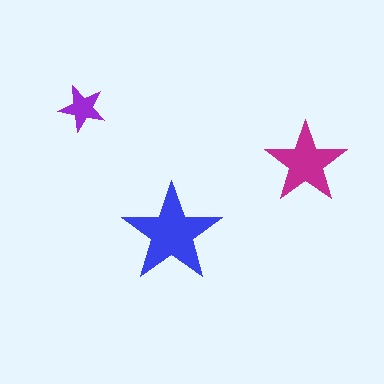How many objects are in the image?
There are 3 objects in the image.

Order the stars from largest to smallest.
the blue one, the magenta one, the purple one.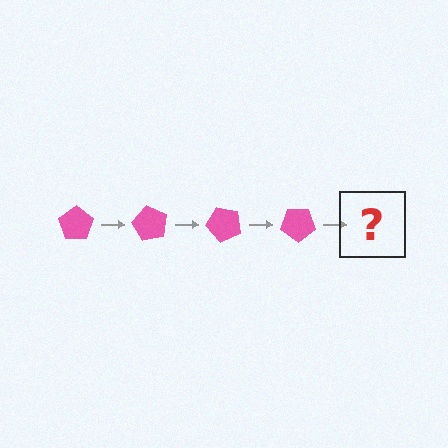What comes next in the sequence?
The next element should be a pink pentagon rotated 240 degrees.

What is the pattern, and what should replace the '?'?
The pattern is that the pentagon rotates 60 degrees each step. The '?' should be a pink pentagon rotated 240 degrees.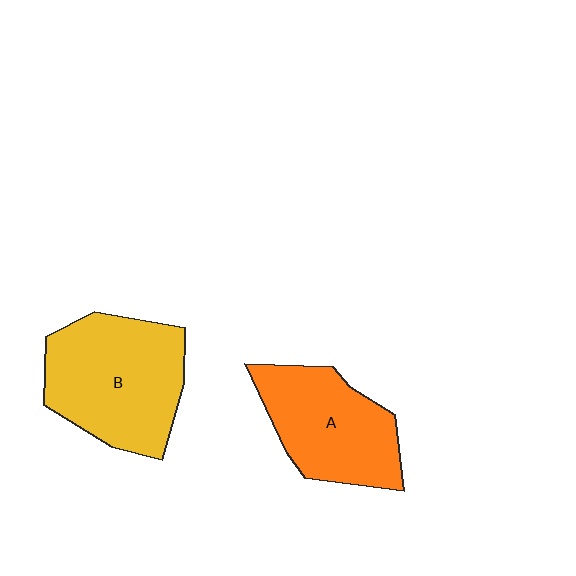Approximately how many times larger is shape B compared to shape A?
Approximately 1.2 times.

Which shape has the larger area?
Shape B (yellow).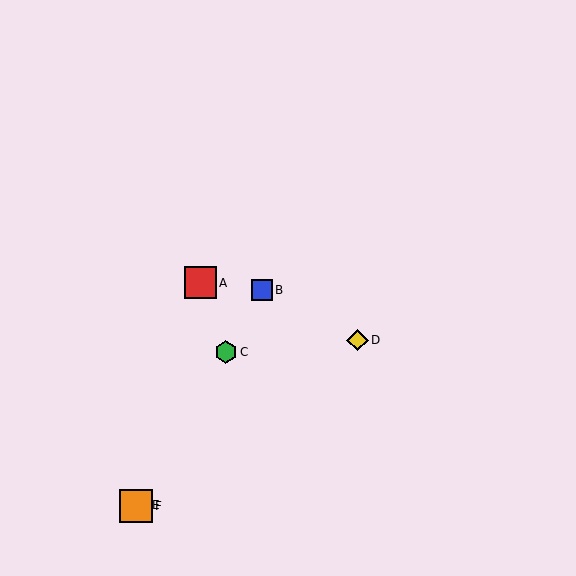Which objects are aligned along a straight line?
Objects B, C, E, F are aligned along a straight line.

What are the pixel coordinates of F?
Object F is at (136, 506).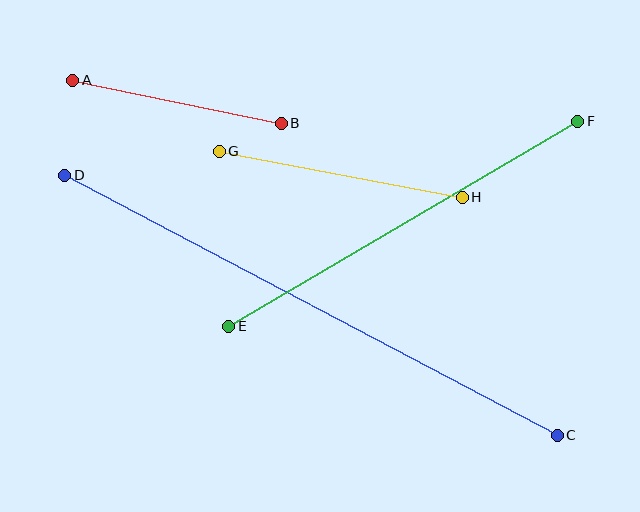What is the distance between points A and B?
The distance is approximately 213 pixels.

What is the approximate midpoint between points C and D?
The midpoint is at approximately (311, 305) pixels.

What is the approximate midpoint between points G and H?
The midpoint is at approximately (341, 174) pixels.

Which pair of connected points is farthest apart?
Points C and D are farthest apart.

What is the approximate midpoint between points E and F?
The midpoint is at approximately (403, 224) pixels.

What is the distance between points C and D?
The distance is approximately 557 pixels.